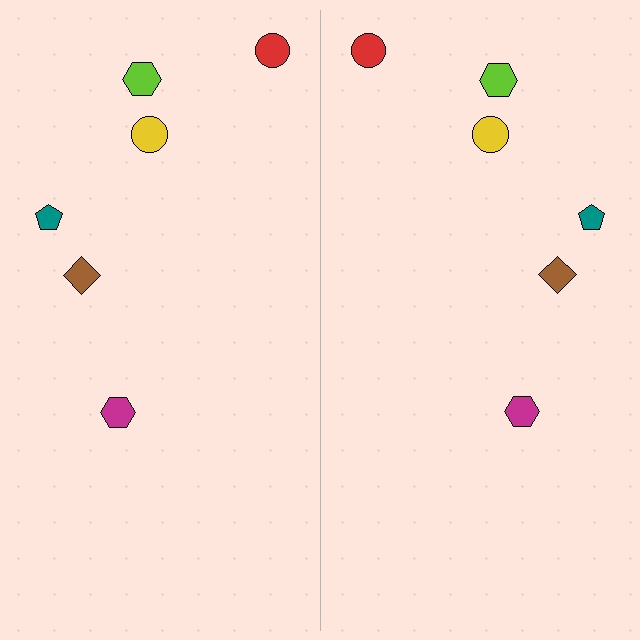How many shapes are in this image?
There are 12 shapes in this image.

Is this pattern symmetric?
Yes, this pattern has bilateral (reflection) symmetry.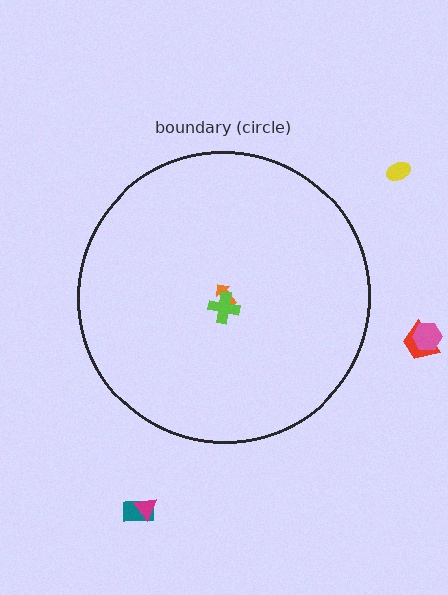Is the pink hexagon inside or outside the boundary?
Outside.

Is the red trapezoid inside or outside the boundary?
Outside.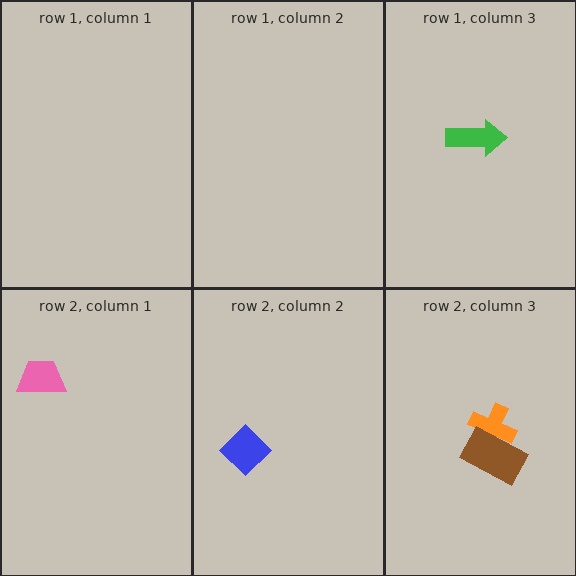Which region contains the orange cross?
The row 2, column 3 region.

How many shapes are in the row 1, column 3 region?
1.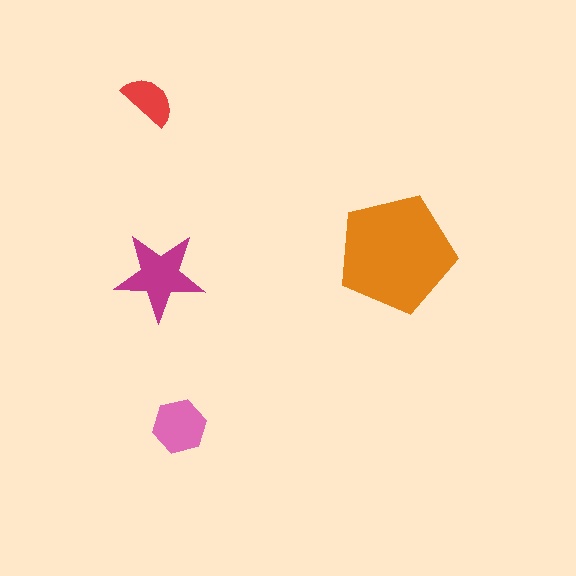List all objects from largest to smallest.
The orange pentagon, the magenta star, the pink hexagon, the red semicircle.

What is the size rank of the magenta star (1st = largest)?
2nd.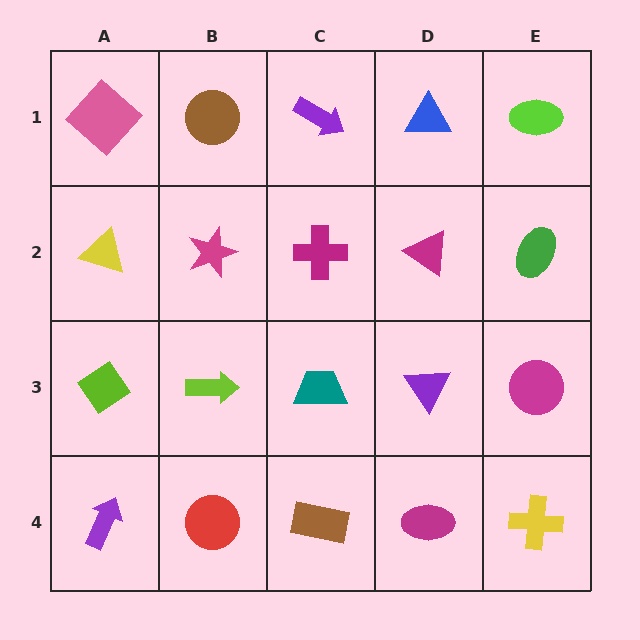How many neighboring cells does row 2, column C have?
4.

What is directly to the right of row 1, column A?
A brown circle.